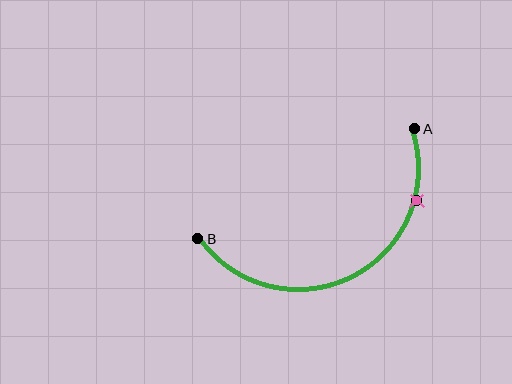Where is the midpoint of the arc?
The arc midpoint is the point on the curve farthest from the straight line joining A and B. It sits below that line.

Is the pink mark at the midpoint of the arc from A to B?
No. The pink mark lies on the arc but is closer to endpoint A. The arc midpoint would be at the point on the curve equidistant along the arc from both A and B.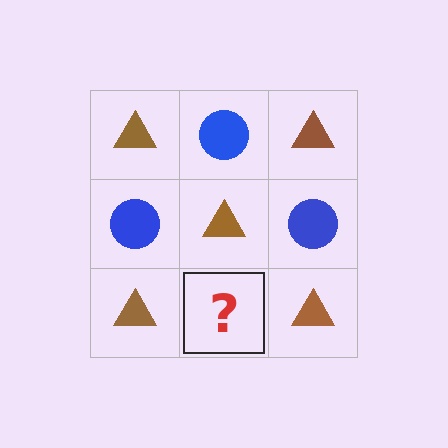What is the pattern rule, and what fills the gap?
The rule is that it alternates brown triangle and blue circle in a checkerboard pattern. The gap should be filled with a blue circle.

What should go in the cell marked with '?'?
The missing cell should contain a blue circle.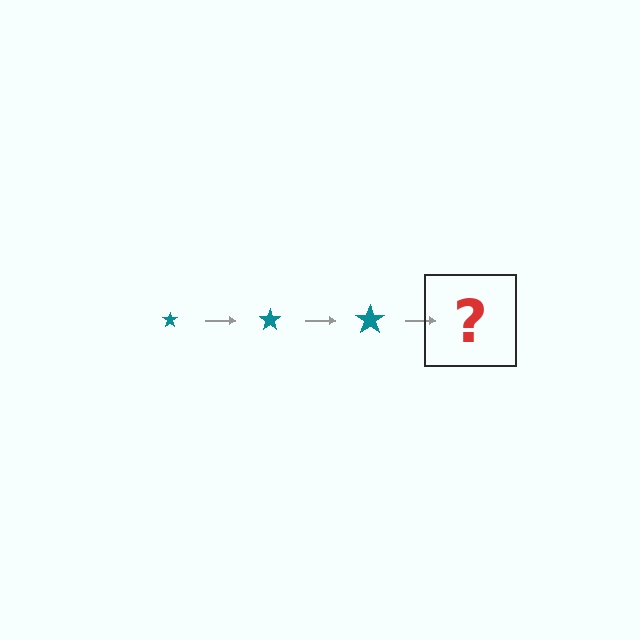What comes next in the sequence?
The next element should be a teal star, larger than the previous one.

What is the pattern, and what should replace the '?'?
The pattern is that the star gets progressively larger each step. The '?' should be a teal star, larger than the previous one.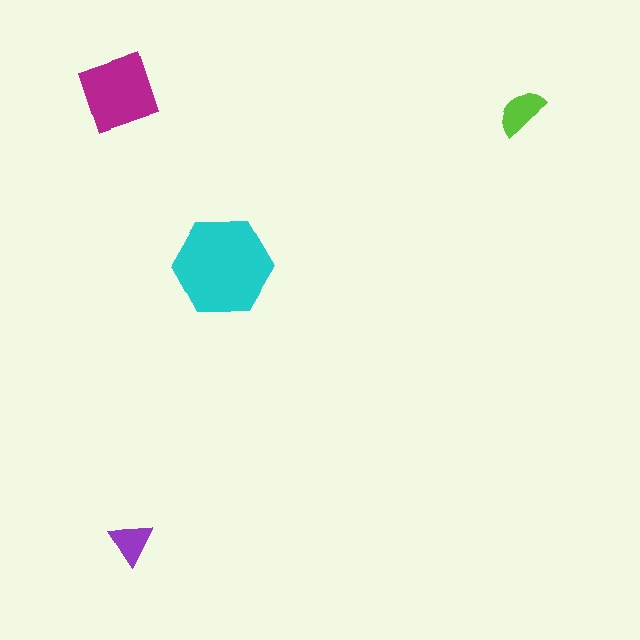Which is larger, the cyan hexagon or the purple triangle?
The cyan hexagon.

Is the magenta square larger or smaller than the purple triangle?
Larger.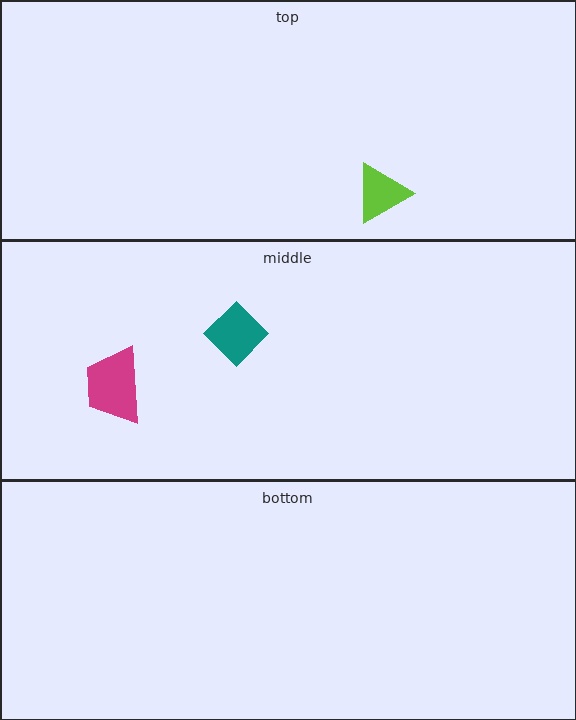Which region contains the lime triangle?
The top region.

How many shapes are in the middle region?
2.